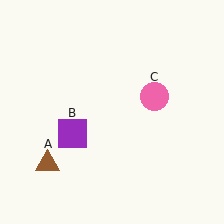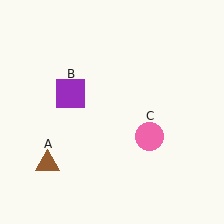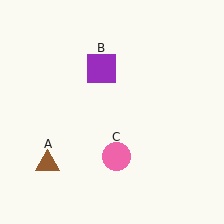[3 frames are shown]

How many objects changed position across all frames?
2 objects changed position: purple square (object B), pink circle (object C).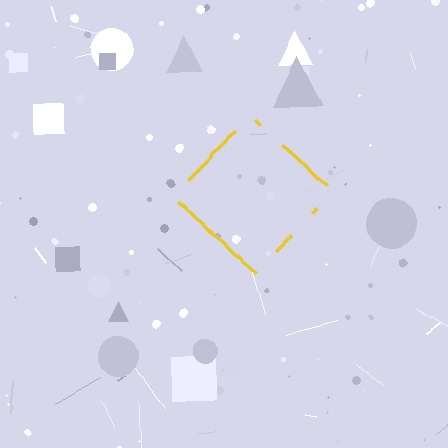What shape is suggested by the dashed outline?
The dashed outline suggests a diamond.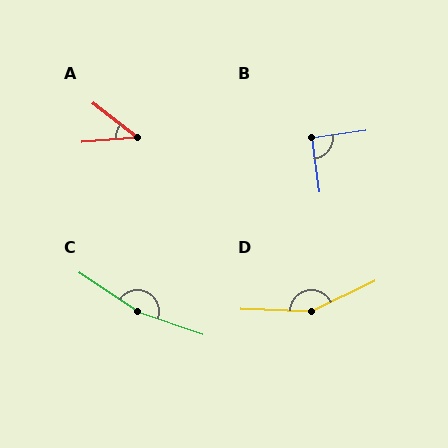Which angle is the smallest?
A, at approximately 42 degrees.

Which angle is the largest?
C, at approximately 165 degrees.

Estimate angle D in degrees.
Approximately 152 degrees.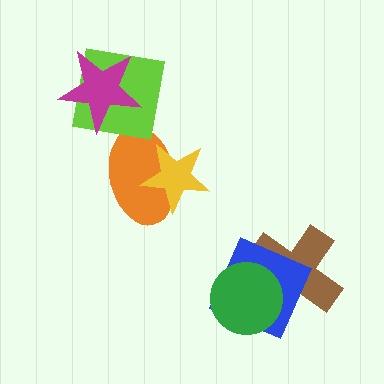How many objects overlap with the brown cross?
2 objects overlap with the brown cross.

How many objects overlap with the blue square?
2 objects overlap with the blue square.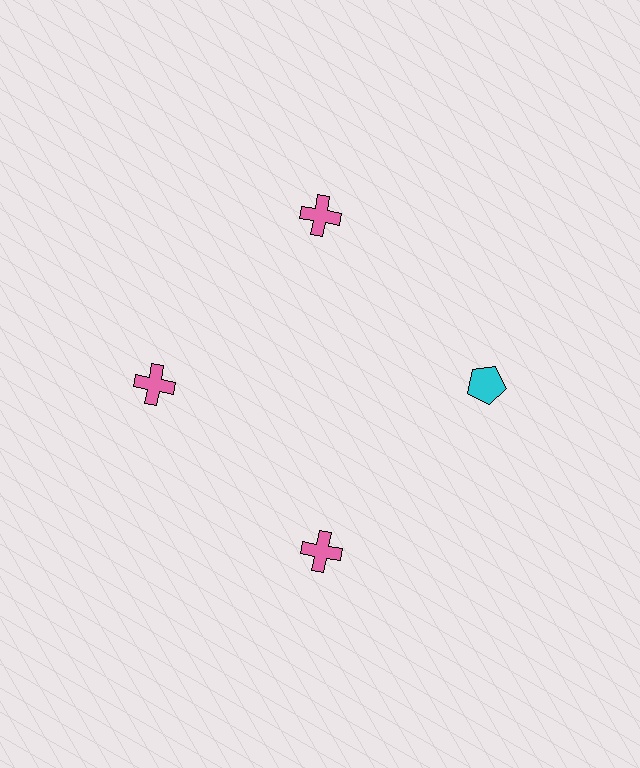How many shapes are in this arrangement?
There are 4 shapes arranged in a ring pattern.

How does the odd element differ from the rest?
It differs in both color (cyan instead of pink) and shape (pentagon instead of cross).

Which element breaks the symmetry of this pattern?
The cyan pentagon at roughly the 3 o'clock position breaks the symmetry. All other shapes are pink crosses.